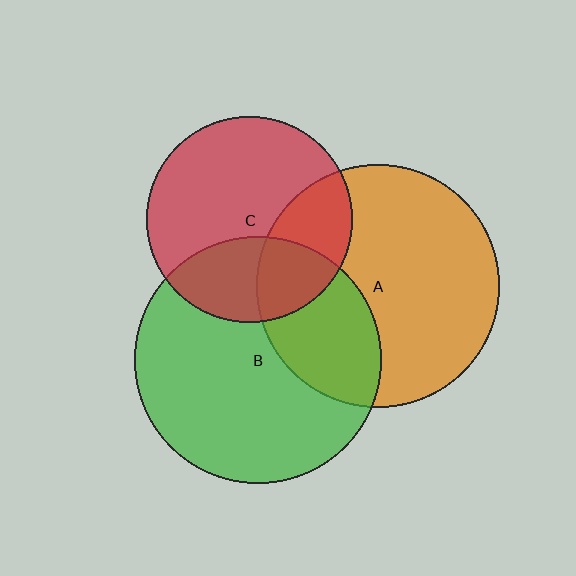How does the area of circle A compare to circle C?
Approximately 1.4 times.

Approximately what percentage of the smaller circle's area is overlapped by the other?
Approximately 30%.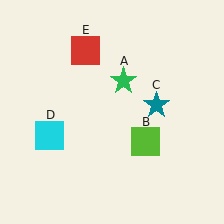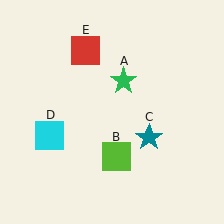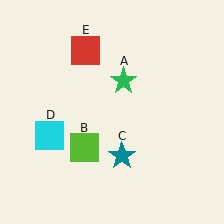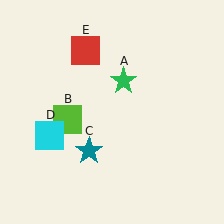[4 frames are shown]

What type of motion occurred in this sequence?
The lime square (object B), teal star (object C) rotated clockwise around the center of the scene.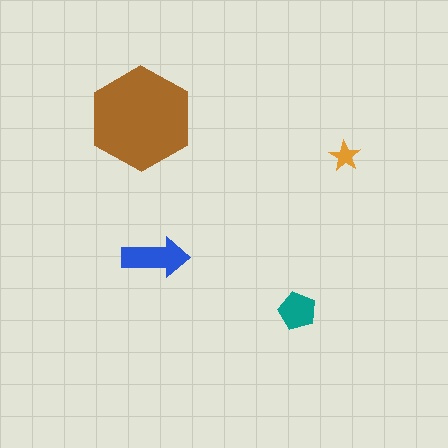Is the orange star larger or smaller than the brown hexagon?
Smaller.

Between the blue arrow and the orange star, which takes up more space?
The blue arrow.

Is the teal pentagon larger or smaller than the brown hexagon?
Smaller.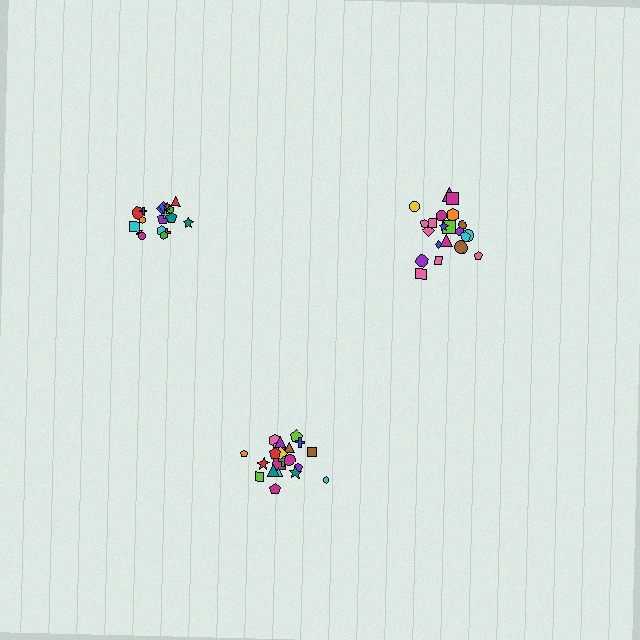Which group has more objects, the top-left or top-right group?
The top-right group.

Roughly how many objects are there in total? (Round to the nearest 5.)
Roughly 60 objects in total.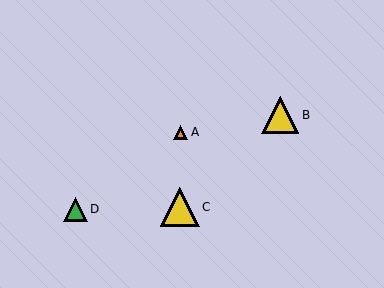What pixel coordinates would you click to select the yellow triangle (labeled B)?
Click at (280, 115) to select the yellow triangle B.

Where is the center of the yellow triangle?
The center of the yellow triangle is at (280, 115).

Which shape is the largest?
The yellow triangle (labeled C) is the largest.